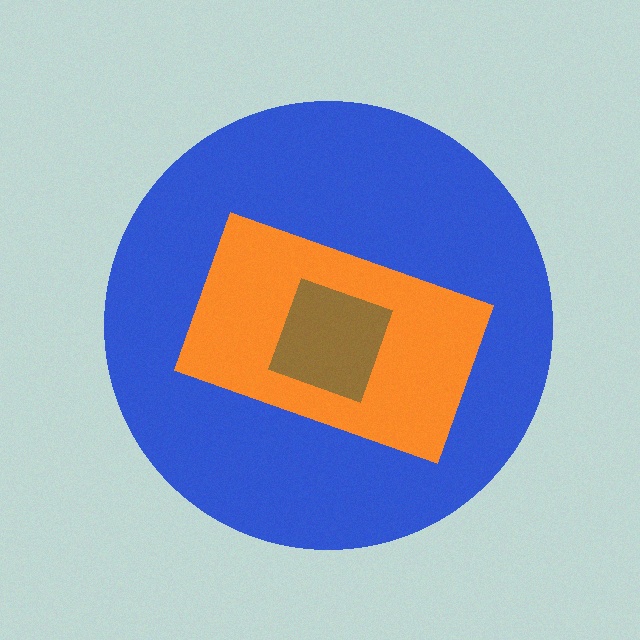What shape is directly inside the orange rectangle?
The brown square.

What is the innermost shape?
The brown square.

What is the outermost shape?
The blue circle.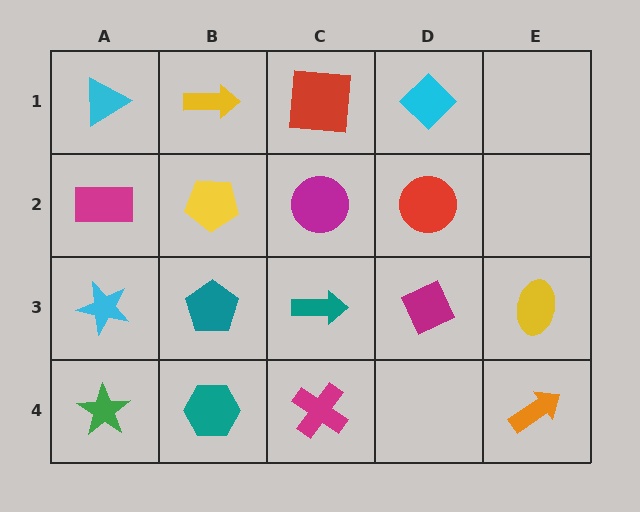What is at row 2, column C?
A magenta circle.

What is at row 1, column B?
A yellow arrow.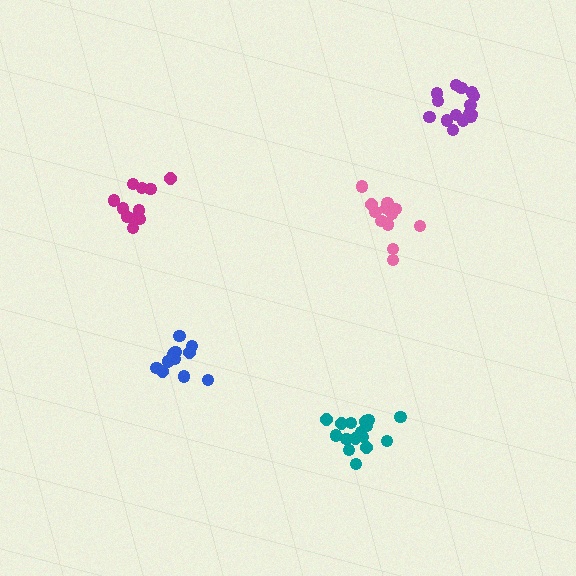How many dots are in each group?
Group 1: 11 dots, Group 2: 16 dots, Group 3: 11 dots, Group 4: 15 dots, Group 5: 13 dots (66 total).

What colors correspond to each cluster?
The clusters are colored: blue, teal, magenta, purple, pink.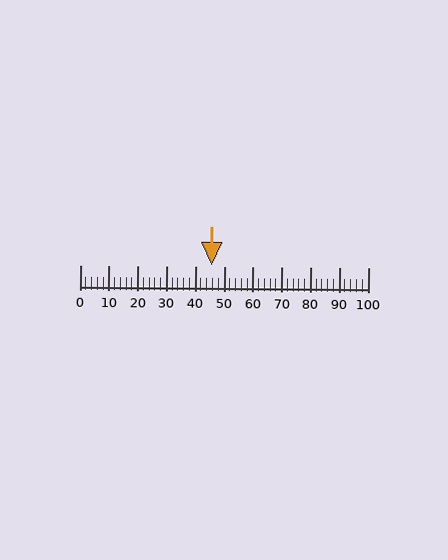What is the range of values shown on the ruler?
The ruler shows values from 0 to 100.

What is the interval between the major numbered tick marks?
The major tick marks are spaced 10 units apart.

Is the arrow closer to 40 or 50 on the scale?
The arrow is closer to 50.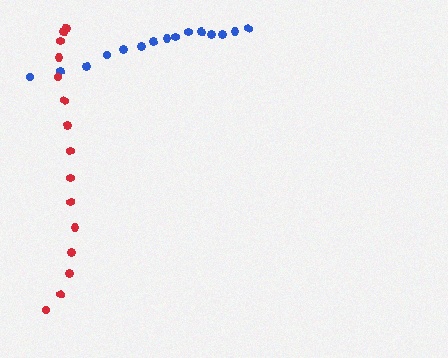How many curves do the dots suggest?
There are 2 distinct paths.